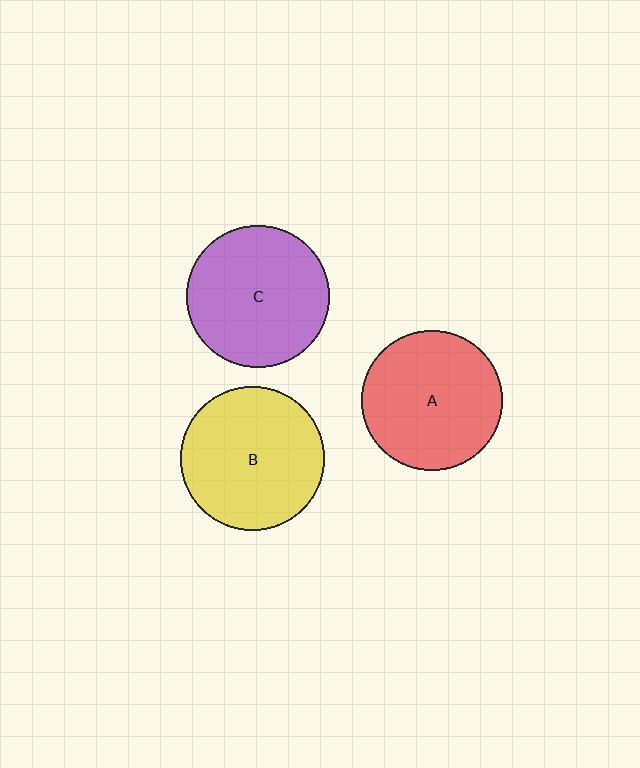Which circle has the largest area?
Circle B (yellow).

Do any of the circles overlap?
No, none of the circles overlap.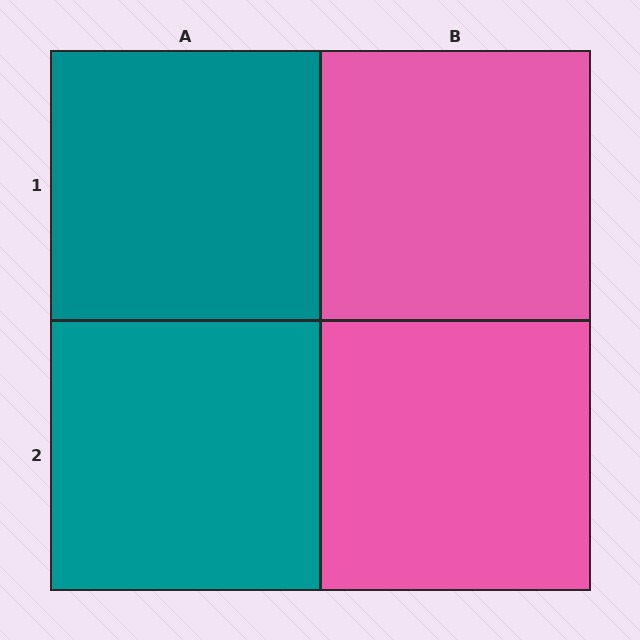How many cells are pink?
2 cells are pink.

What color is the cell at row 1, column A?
Teal.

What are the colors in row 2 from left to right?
Teal, pink.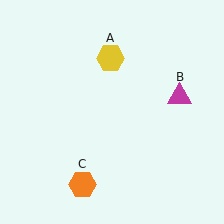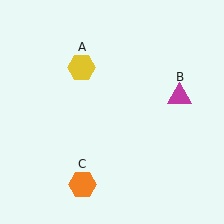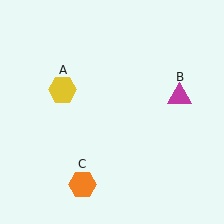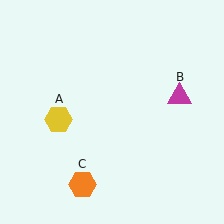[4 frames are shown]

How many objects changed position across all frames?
1 object changed position: yellow hexagon (object A).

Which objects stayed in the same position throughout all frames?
Magenta triangle (object B) and orange hexagon (object C) remained stationary.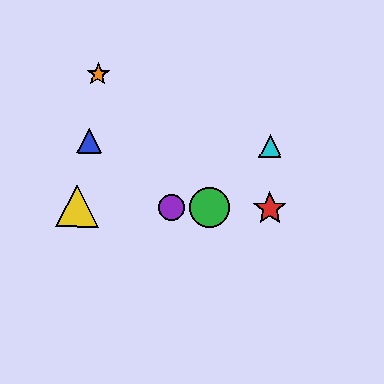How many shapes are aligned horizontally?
4 shapes (the red star, the green circle, the yellow triangle, the purple circle) are aligned horizontally.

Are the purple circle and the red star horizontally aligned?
Yes, both are at y≈207.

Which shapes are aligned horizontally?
The red star, the green circle, the yellow triangle, the purple circle are aligned horizontally.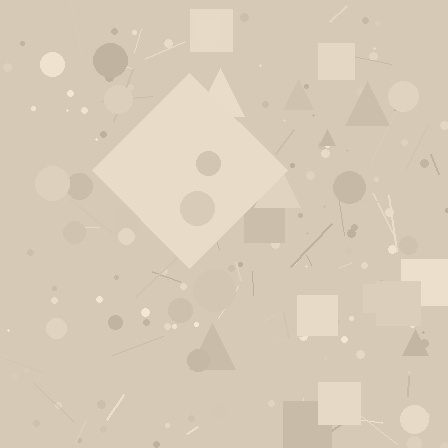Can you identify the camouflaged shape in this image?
The camouflaged shape is a diamond.